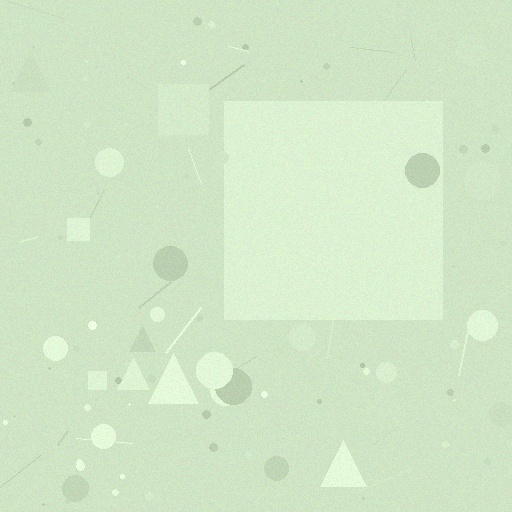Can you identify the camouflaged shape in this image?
The camouflaged shape is a square.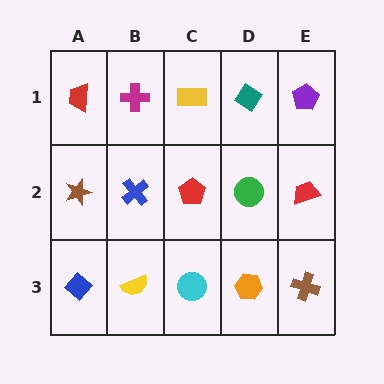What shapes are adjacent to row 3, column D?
A green circle (row 2, column D), a cyan circle (row 3, column C), a brown cross (row 3, column E).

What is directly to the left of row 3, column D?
A cyan circle.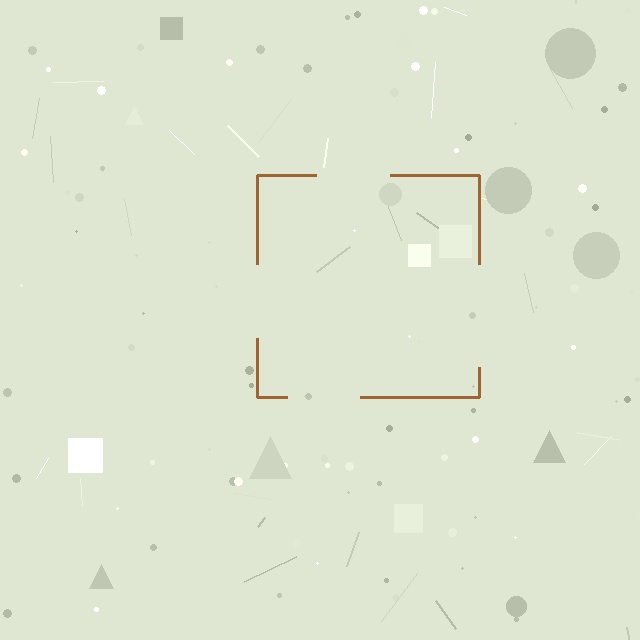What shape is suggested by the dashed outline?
The dashed outline suggests a square.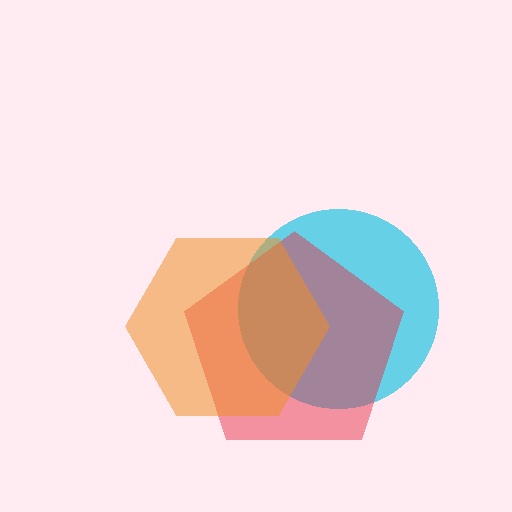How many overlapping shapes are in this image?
There are 3 overlapping shapes in the image.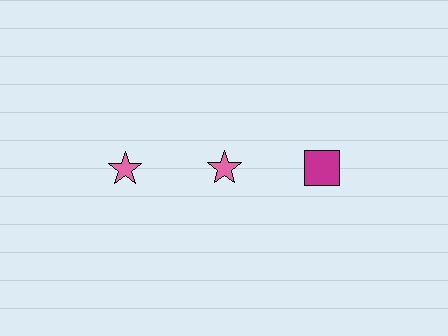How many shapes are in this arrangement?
There are 3 shapes arranged in a grid pattern.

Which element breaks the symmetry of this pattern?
The magenta square in the top row, center column breaks the symmetry. All other shapes are pink stars.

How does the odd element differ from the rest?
It differs in both color (magenta instead of pink) and shape (square instead of star).